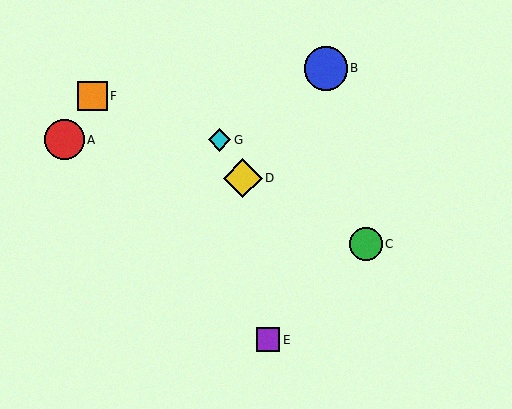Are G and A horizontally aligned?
Yes, both are at y≈140.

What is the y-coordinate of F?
Object F is at y≈96.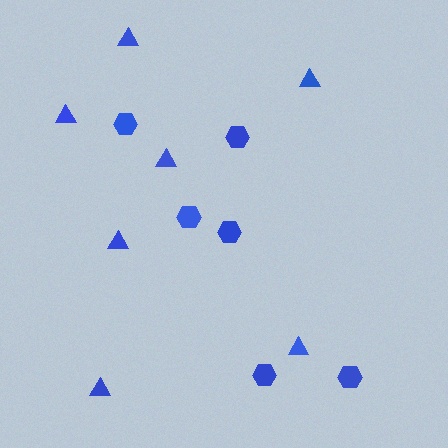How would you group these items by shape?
There are 2 groups: one group of triangles (7) and one group of hexagons (6).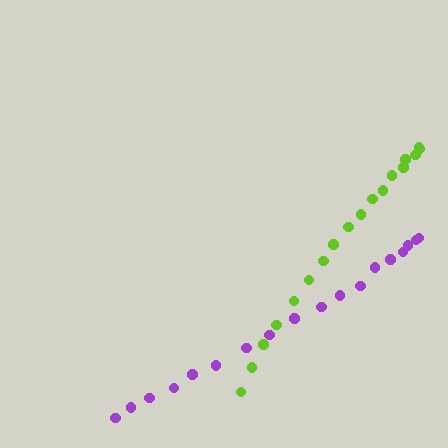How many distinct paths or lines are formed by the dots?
There are 2 distinct paths.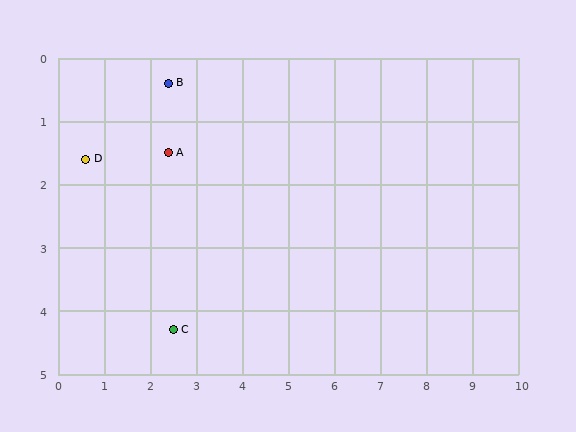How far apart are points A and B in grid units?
Points A and B are about 1.1 grid units apart.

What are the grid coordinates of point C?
Point C is at approximately (2.5, 4.3).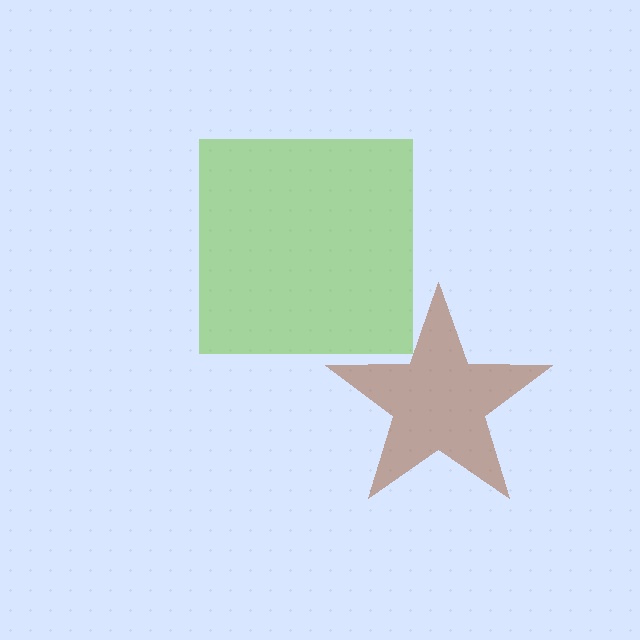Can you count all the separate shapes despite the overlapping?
Yes, there are 2 separate shapes.